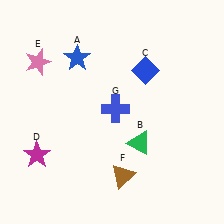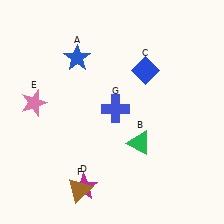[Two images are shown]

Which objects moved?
The objects that moved are: the magenta star (D), the pink star (E), the brown triangle (F).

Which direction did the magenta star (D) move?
The magenta star (D) moved right.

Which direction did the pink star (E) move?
The pink star (E) moved down.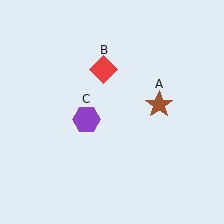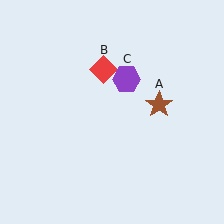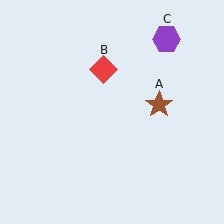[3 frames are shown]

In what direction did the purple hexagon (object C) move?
The purple hexagon (object C) moved up and to the right.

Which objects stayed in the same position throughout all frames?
Brown star (object A) and red diamond (object B) remained stationary.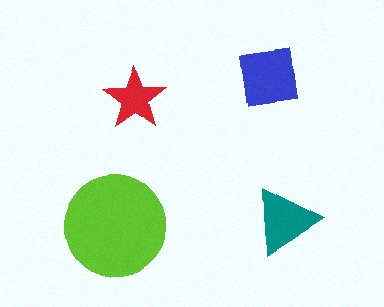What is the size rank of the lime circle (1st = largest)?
1st.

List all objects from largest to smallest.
The lime circle, the blue square, the teal triangle, the red star.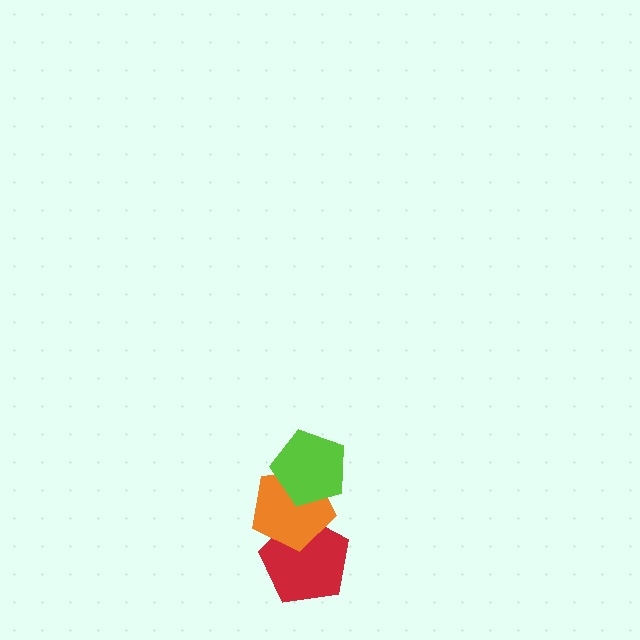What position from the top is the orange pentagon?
The orange pentagon is 2nd from the top.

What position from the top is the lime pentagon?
The lime pentagon is 1st from the top.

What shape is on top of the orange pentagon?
The lime pentagon is on top of the orange pentagon.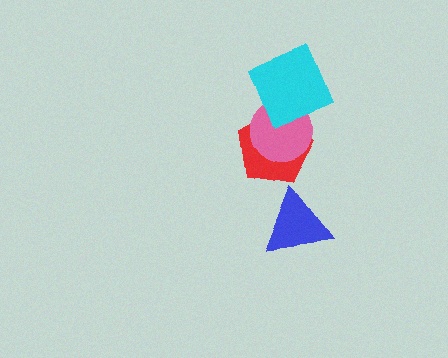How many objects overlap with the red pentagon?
2 objects overlap with the red pentagon.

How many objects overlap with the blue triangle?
0 objects overlap with the blue triangle.